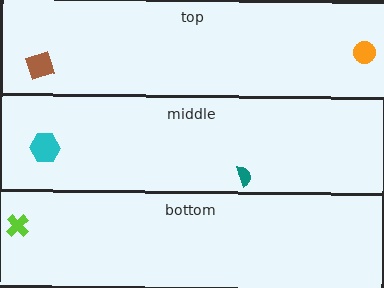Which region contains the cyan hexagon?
The middle region.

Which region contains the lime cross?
The bottom region.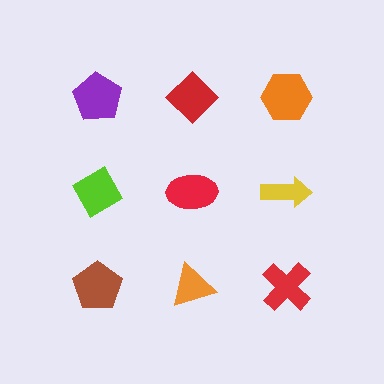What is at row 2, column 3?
A yellow arrow.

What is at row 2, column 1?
A lime diamond.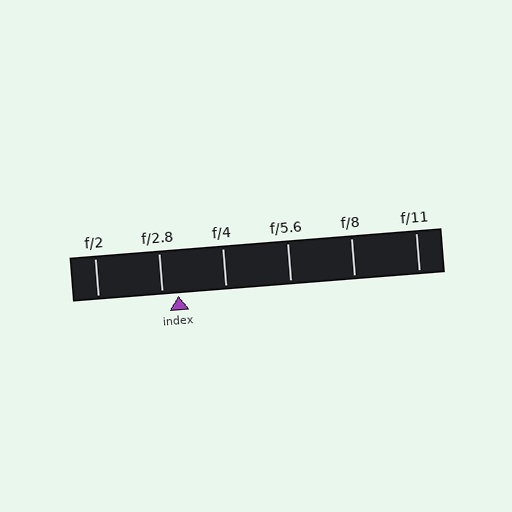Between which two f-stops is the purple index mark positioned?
The index mark is between f/2.8 and f/4.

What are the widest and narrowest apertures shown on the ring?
The widest aperture shown is f/2 and the narrowest is f/11.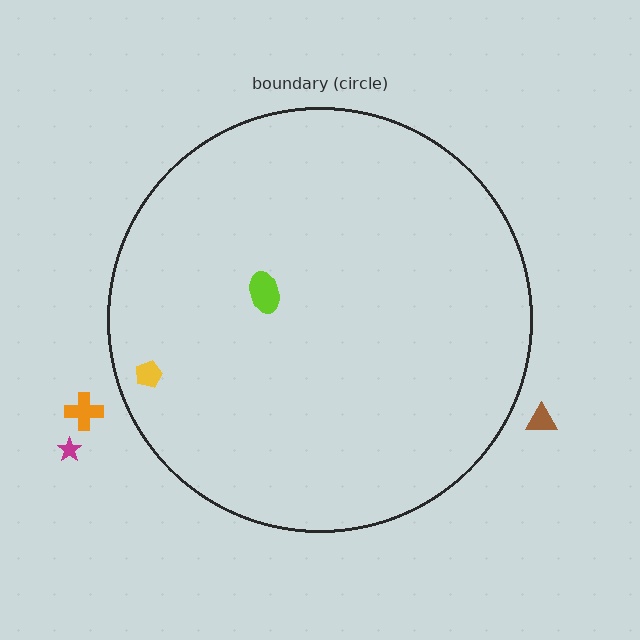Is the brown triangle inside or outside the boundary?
Outside.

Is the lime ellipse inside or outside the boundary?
Inside.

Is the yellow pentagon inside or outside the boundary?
Inside.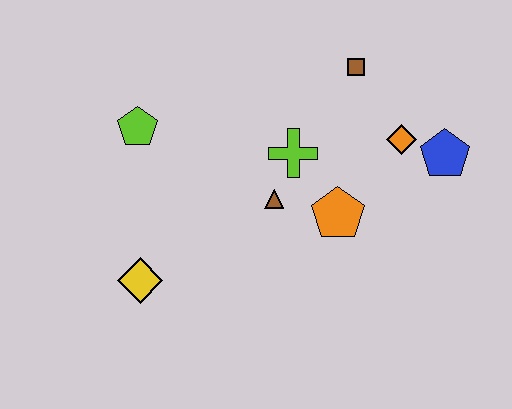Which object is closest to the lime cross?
The brown triangle is closest to the lime cross.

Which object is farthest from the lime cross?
The yellow diamond is farthest from the lime cross.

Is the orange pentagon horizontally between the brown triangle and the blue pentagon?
Yes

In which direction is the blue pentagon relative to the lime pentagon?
The blue pentagon is to the right of the lime pentagon.